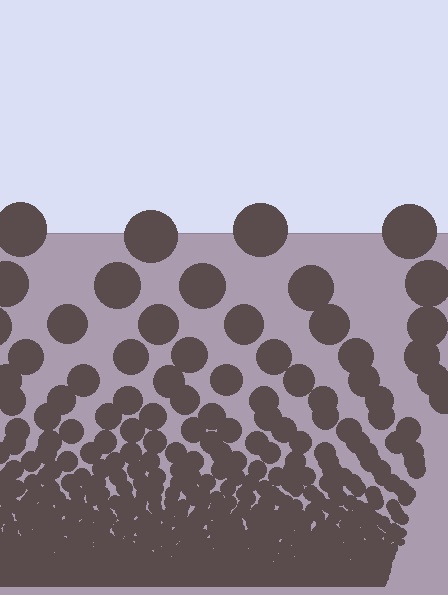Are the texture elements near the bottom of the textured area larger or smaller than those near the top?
Smaller. The gradient is inverted — elements near the bottom are smaller and denser.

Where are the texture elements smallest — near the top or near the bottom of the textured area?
Near the bottom.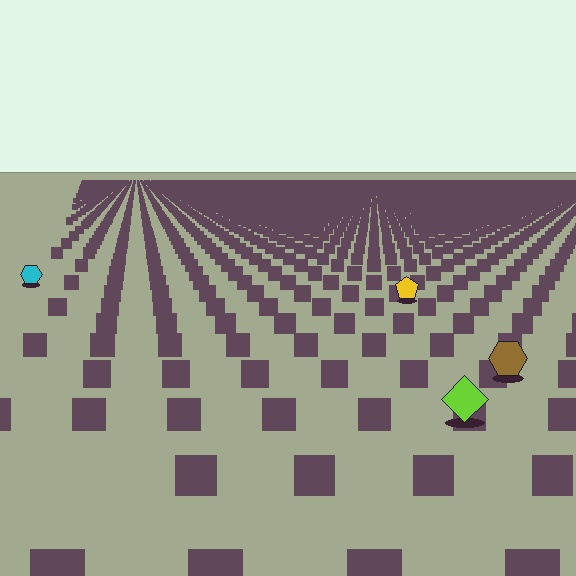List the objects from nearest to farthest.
From nearest to farthest: the lime diamond, the brown hexagon, the yellow pentagon, the cyan hexagon.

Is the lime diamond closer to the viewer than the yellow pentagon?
Yes. The lime diamond is closer — you can tell from the texture gradient: the ground texture is coarser near it.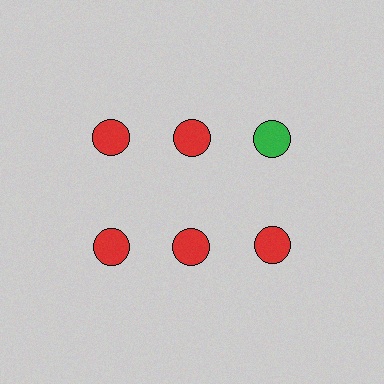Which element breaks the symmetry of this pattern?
The green circle in the top row, center column breaks the symmetry. All other shapes are red circles.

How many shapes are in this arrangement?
There are 6 shapes arranged in a grid pattern.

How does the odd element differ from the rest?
It has a different color: green instead of red.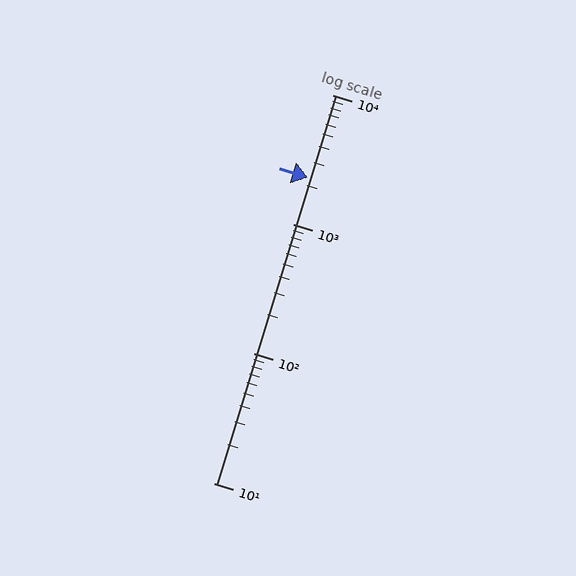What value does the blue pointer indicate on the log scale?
The pointer indicates approximately 2300.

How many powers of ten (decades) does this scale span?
The scale spans 3 decades, from 10 to 10000.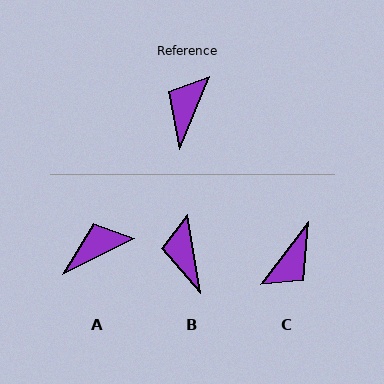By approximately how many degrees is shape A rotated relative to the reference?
Approximately 42 degrees clockwise.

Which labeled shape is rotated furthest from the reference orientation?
C, about 164 degrees away.